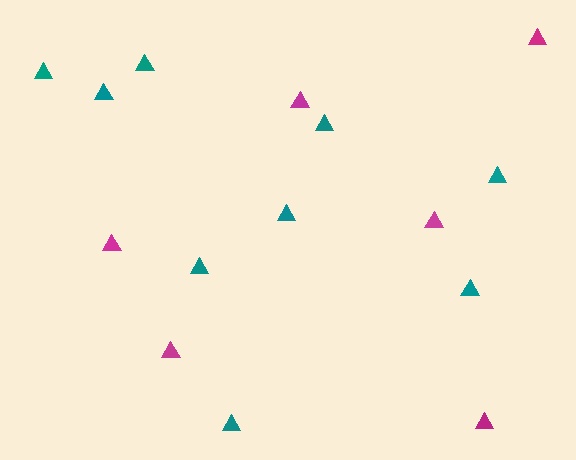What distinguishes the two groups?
There are 2 groups: one group of magenta triangles (6) and one group of teal triangles (9).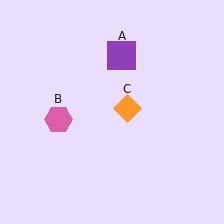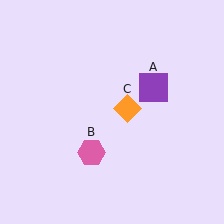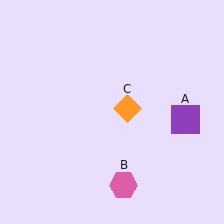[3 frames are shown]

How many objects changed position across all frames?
2 objects changed position: purple square (object A), pink hexagon (object B).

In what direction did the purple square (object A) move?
The purple square (object A) moved down and to the right.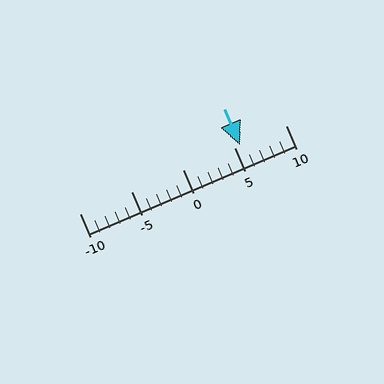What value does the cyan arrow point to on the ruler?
The cyan arrow points to approximately 6.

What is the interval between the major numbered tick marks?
The major tick marks are spaced 5 units apart.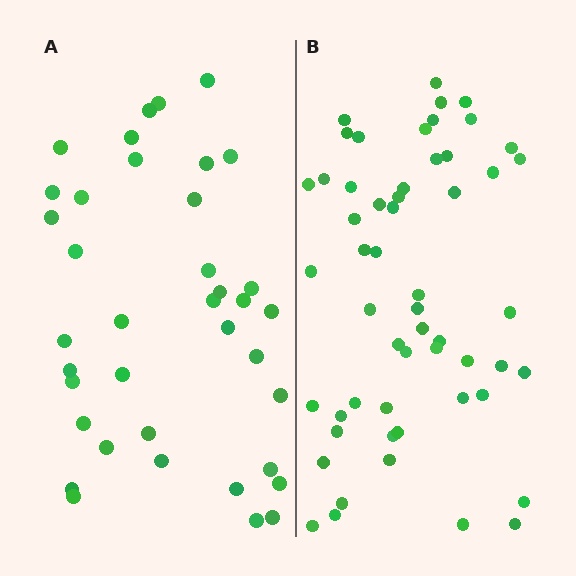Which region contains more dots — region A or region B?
Region B (the right region) has more dots.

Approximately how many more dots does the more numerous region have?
Region B has approximately 15 more dots than region A.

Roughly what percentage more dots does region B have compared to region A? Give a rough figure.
About 45% more.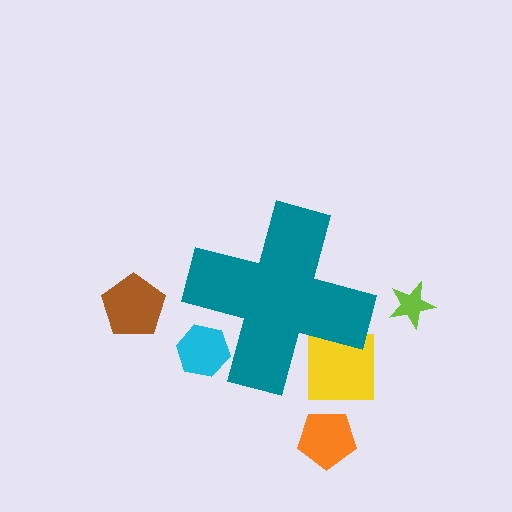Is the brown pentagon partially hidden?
No, the brown pentagon is fully visible.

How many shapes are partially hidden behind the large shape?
3 shapes are partially hidden.